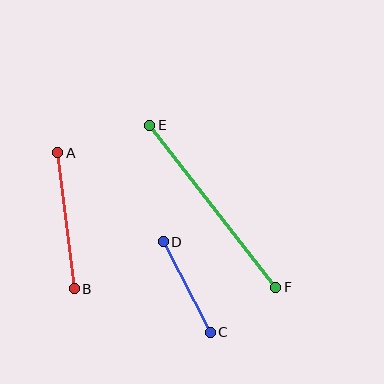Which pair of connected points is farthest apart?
Points E and F are farthest apart.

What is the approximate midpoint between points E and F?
The midpoint is at approximately (213, 206) pixels.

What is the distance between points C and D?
The distance is approximately 102 pixels.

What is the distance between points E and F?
The distance is approximately 205 pixels.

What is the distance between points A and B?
The distance is approximately 137 pixels.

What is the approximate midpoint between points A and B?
The midpoint is at approximately (66, 221) pixels.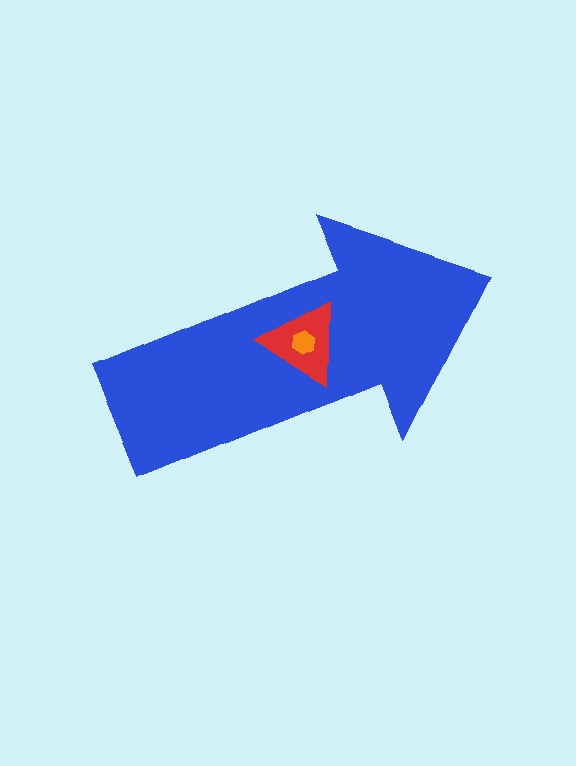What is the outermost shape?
The blue arrow.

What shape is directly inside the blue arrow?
The red triangle.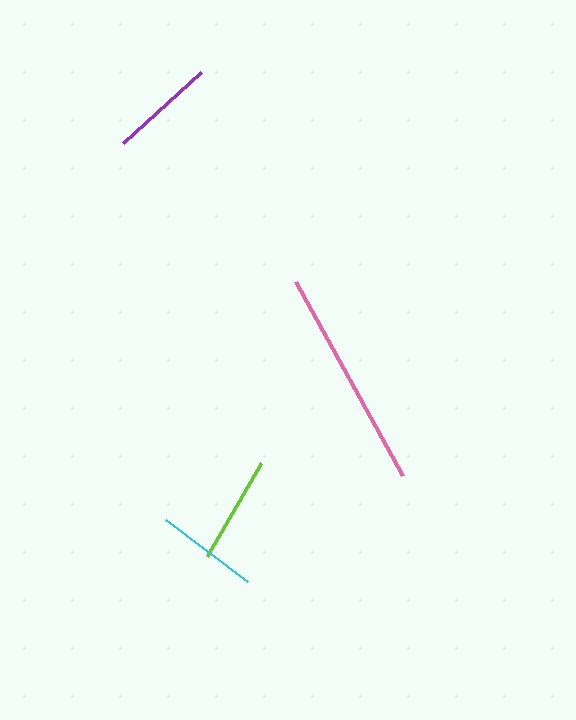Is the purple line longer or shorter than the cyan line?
The purple line is longer than the cyan line.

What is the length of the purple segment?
The purple segment is approximately 105 pixels long.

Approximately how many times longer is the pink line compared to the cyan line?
The pink line is approximately 2.1 times the length of the cyan line.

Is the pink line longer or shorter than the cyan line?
The pink line is longer than the cyan line.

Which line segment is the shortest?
The cyan line is the shortest at approximately 103 pixels.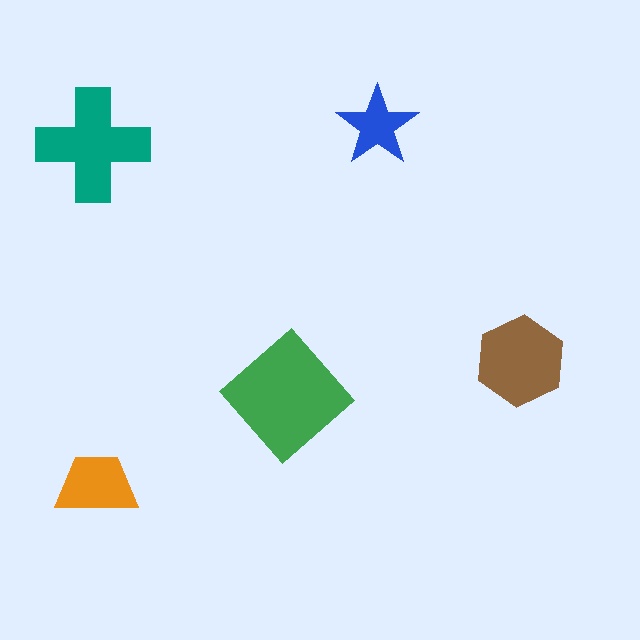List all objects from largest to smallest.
The green diamond, the teal cross, the brown hexagon, the orange trapezoid, the blue star.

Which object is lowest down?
The orange trapezoid is bottommost.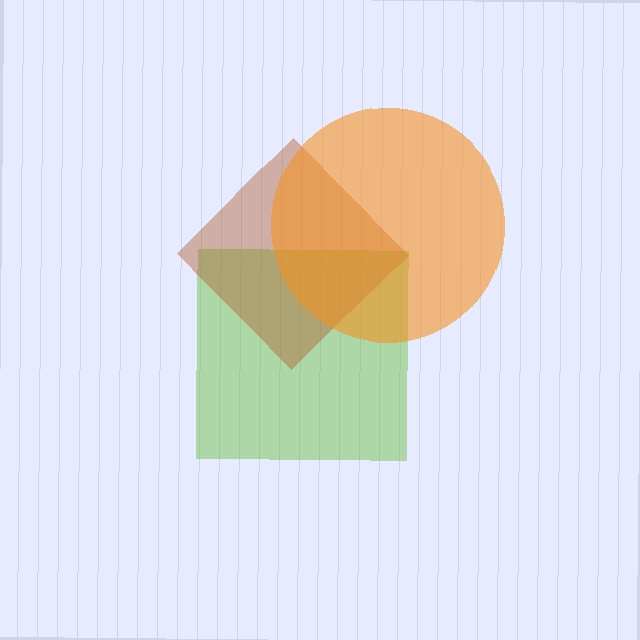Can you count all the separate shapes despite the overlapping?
Yes, there are 3 separate shapes.